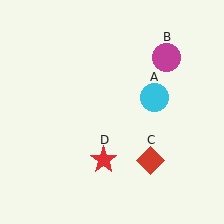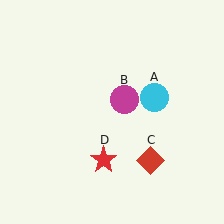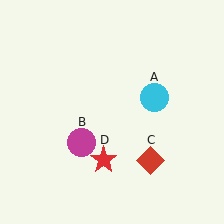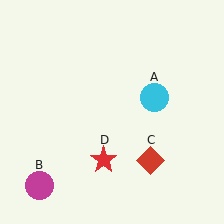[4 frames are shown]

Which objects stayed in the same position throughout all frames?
Cyan circle (object A) and red diamond (object C) and red star (object D) remained stationary.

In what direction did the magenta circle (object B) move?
The magenta circle (object B) moved down and to the left.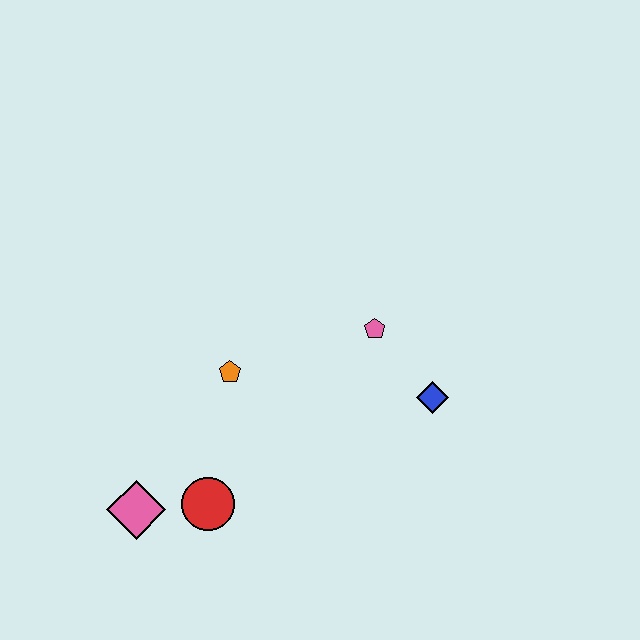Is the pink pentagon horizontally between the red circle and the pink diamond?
No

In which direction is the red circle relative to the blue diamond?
The red circle is to the left of the blue diamond.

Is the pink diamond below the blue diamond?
Yes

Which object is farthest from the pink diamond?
The blue diamond is farthest from the pink diamond.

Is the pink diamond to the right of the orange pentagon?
No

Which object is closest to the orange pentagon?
The red circle is closest to the orange pentagon.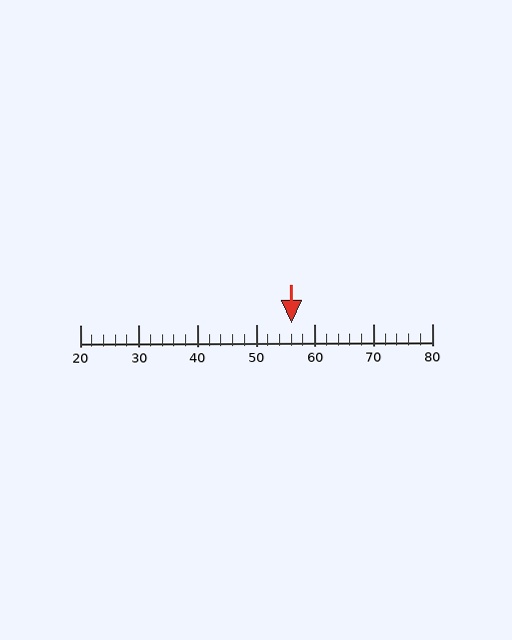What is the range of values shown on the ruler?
The ruler shows values from 20 to 80.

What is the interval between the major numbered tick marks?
The major tick marks are spaced 10 units apart.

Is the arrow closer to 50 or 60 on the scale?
The arrow is closer to 60.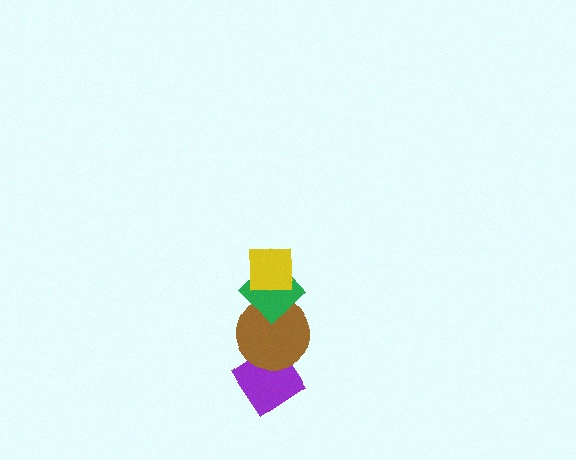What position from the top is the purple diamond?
The purple diamond is 4th from the top.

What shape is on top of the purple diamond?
The brown circle is on top of the purple diamond.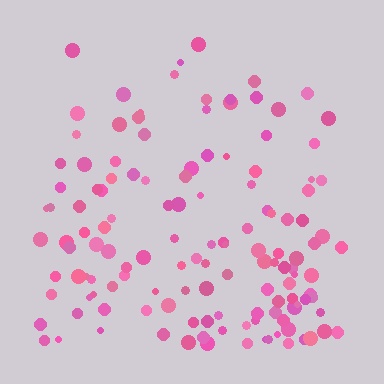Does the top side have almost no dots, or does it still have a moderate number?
Still a moderate number, just noticeably fewer than the bottom.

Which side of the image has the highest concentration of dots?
The bottom.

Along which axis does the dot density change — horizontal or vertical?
Vertical.